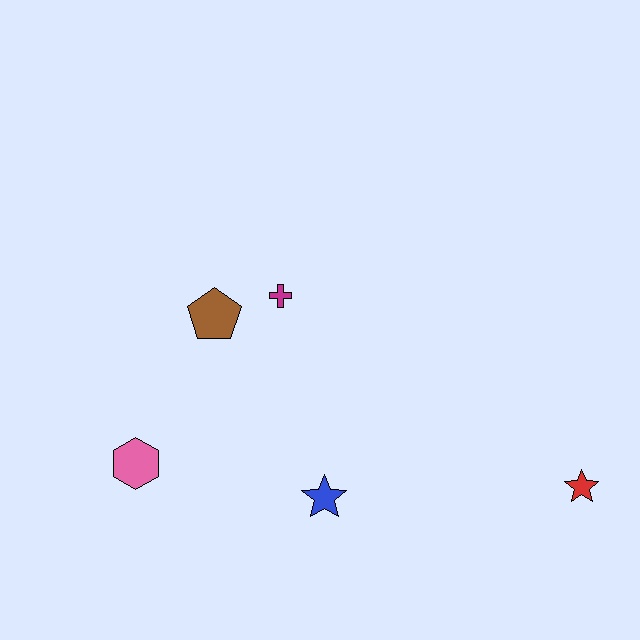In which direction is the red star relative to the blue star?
The red star is to the right of the blue star.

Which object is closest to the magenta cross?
The brown pentagon is closest to the magenta cross.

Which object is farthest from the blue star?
The red star is farthest from the blue star.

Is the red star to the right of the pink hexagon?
Yes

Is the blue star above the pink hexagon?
No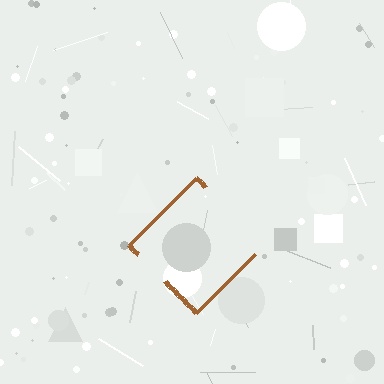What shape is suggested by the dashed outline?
The dashed outline suggests a diamond.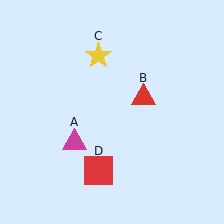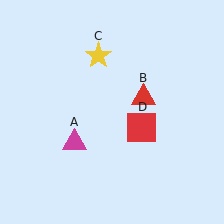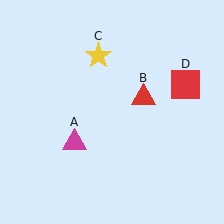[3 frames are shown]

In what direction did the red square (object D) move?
The red square (object D) moved up and to the right.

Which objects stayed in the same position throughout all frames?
Magenta triangle (object A) and red triangle (object B) and yellow star (object C) remained stationary.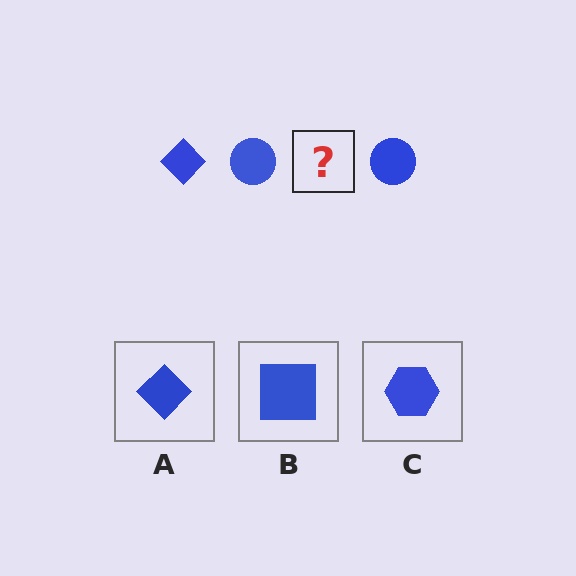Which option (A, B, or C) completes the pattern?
A.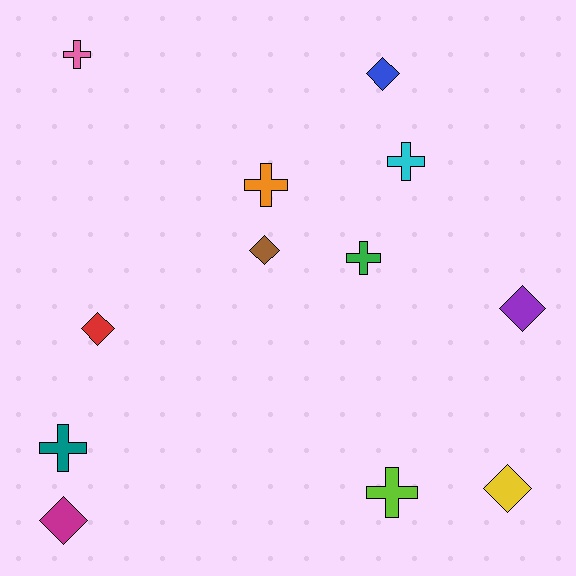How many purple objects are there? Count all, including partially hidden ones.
There is 1 purple object.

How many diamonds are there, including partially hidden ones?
There are 6 diamonds.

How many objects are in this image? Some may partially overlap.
There are 12 objects.